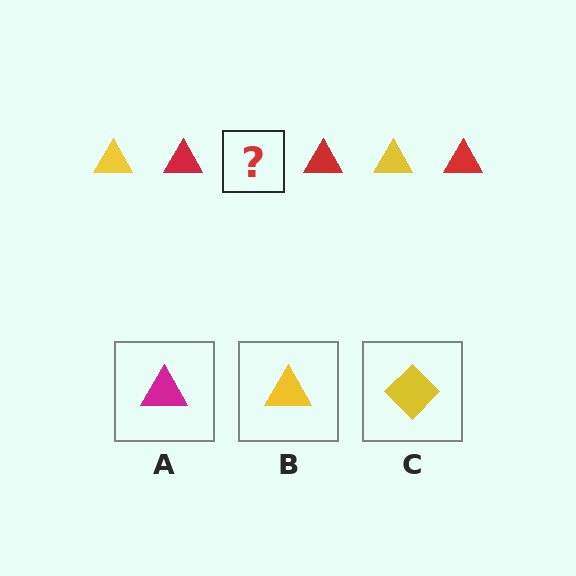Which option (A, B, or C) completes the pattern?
B.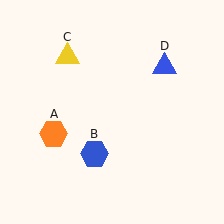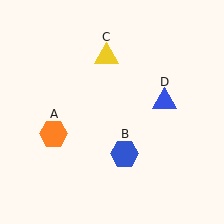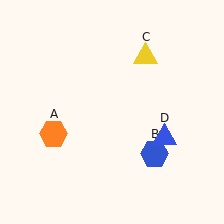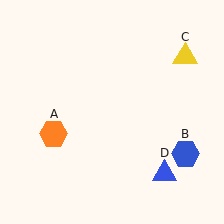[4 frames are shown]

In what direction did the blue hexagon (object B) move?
The blue hexagon (object B) moved right.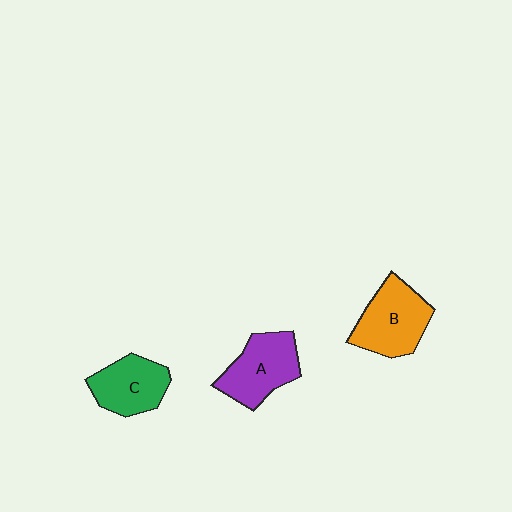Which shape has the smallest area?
Shape C (green).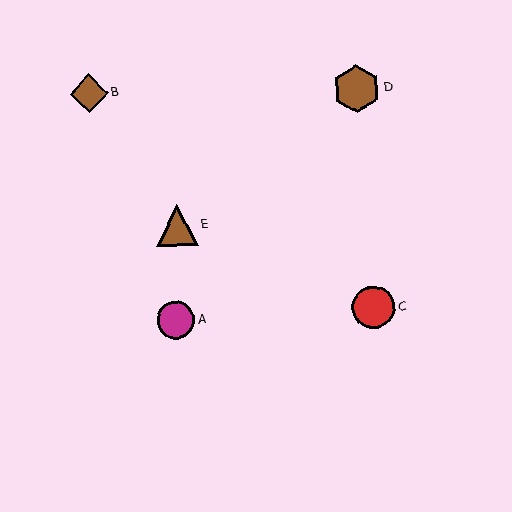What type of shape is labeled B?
Shape B is a brown diamond.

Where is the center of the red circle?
The center of the red circle is at (374, 307).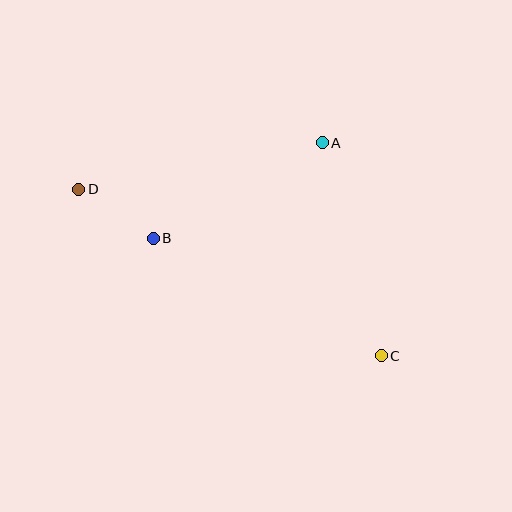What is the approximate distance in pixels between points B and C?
The distance between B and C is approximately 257 pixels.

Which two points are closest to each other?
Points B and D are closest to each other.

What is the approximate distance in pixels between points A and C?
The distance between A and C is approximately 221 pixels.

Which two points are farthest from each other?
Points C and D are farthest from each other.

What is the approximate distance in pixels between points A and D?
The distance between A and D is approximately 248 pixels.